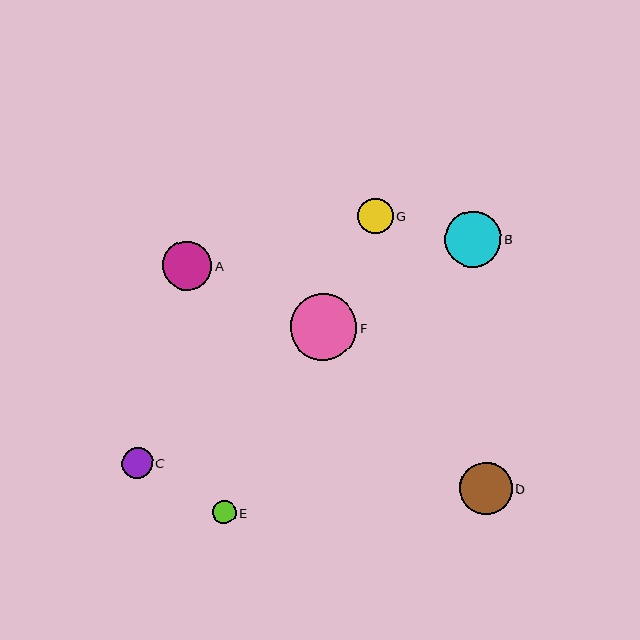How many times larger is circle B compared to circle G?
Circle B is approximately 1.6 times the size of circle G.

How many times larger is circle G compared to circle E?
Circle G is approximately 1.5 times the size of circle E.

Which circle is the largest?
Circle F is the largest with a size of approximately 67 pixels.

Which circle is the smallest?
Circle E is the smallest with a size of approximately 23 pixels.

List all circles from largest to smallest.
From largest to smallest: F, B, D, A, G, C, E.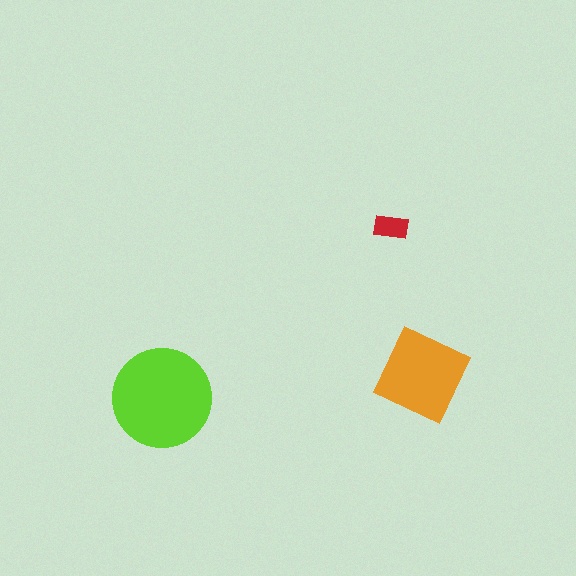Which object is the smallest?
The red rectangle.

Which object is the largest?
The lime circle.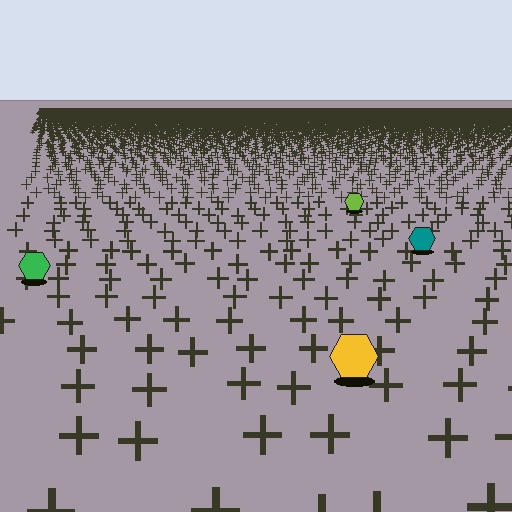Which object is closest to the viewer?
The yellow hexagon is closest. The texture marks near it are larger and more spread out.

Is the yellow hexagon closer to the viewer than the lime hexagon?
Yes. The yellow hexagon is closer — you can tell from the texture gradient: the ground texture is coarser near it.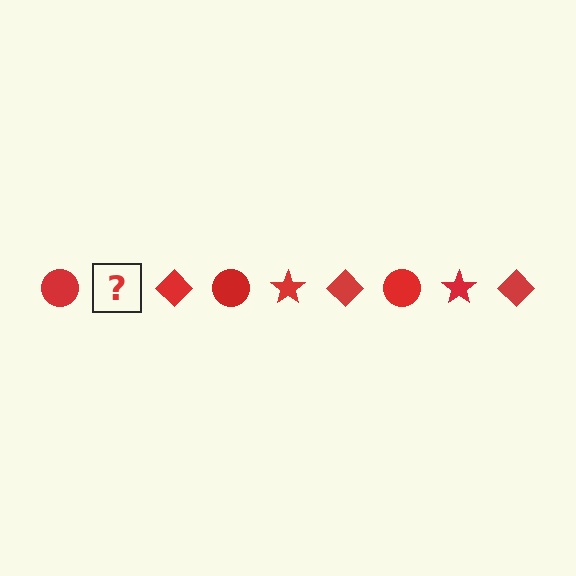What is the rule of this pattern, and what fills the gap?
The rule is that the pattern cycles through circle, star, diamond shapes in red. The gap should be filled with a red star.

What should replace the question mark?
The question mark should be replaced with a red star.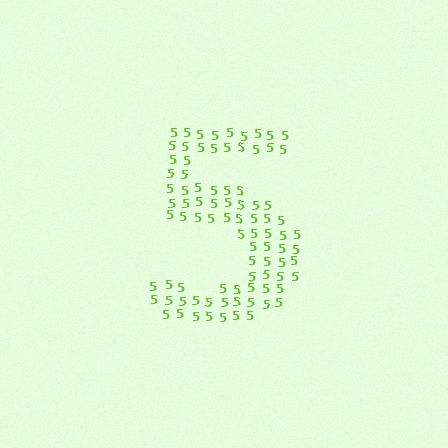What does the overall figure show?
The overall figure shows the digit 5.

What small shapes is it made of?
It is made of small digit 5's.